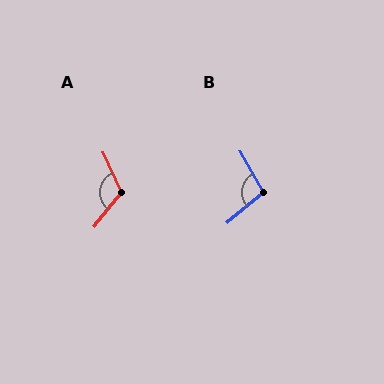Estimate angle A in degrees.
Approximately 116 degrees.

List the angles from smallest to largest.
B (100°), A (116°).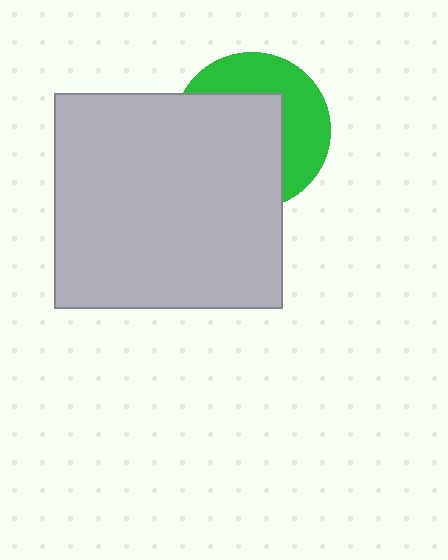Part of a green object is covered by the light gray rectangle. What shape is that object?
It is a circle.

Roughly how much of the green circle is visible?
A small part of it is visible (roughly 42%).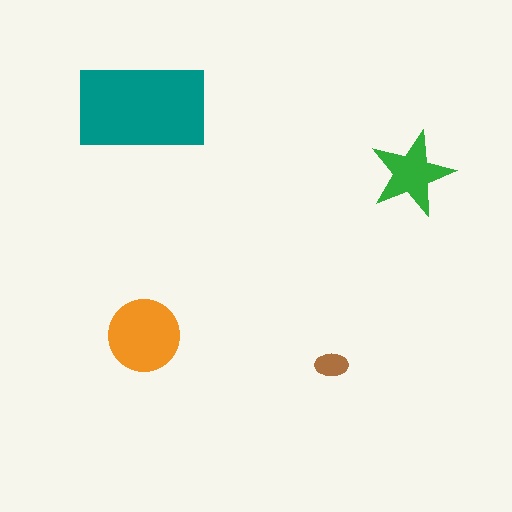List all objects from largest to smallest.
The teal rectangle, the orange circle, the green star, the brown ellipse.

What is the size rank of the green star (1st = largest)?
3rd.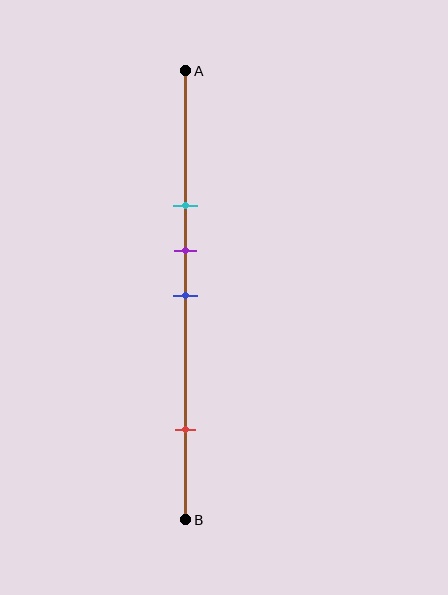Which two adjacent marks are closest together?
The purple and blue marks are the closest adjacent pair.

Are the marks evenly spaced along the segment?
No, the marks are not evenly spaced.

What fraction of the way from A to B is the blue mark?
The blue mark is approximately 50% (0.5) of the way from A to B.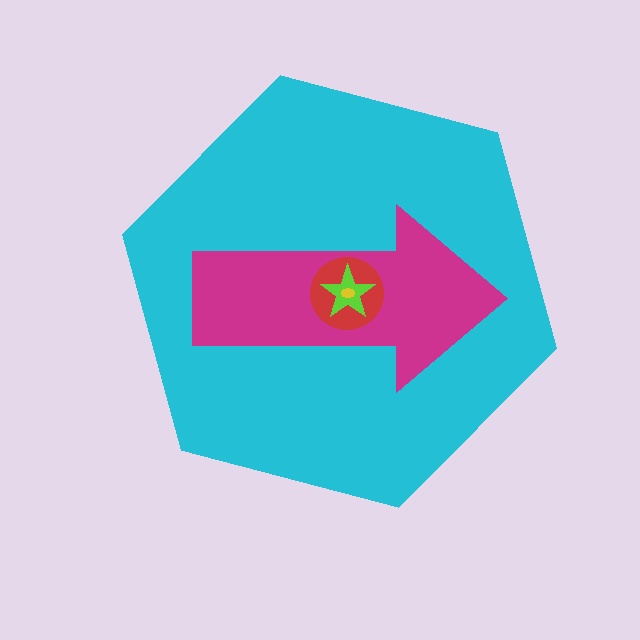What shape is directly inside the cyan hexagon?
The magenta arrow.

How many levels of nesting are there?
5.